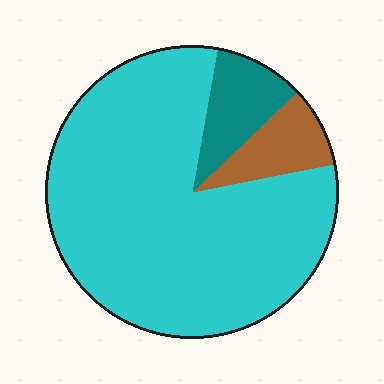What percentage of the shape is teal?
Teal covers around 10% of the shape.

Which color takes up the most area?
Cyan, at roughly 80%.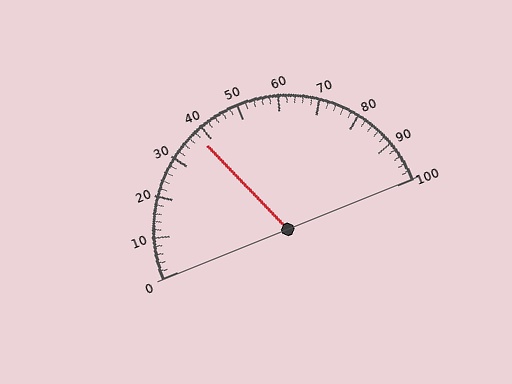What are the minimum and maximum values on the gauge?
The gauge ranges from 0 to 100.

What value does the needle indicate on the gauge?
The needle indicates approximately 38.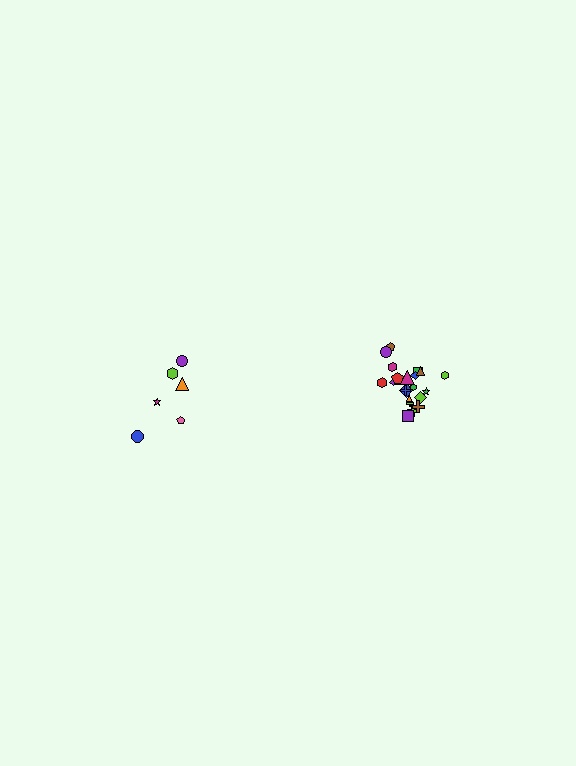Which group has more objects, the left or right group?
The right group.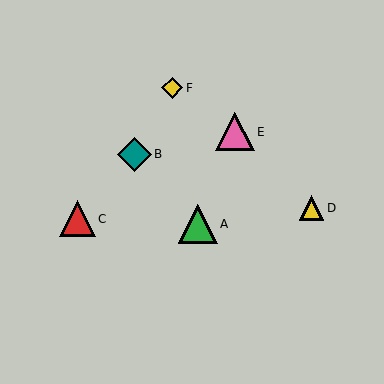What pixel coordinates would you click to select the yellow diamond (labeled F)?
Click at (172, 88) to select the yellow diamond F.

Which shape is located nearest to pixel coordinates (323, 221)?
The yellow triangle (labeled D) at (312, 208) is nearest to that location.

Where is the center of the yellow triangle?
The center of the yellow triangle is at (312, 208).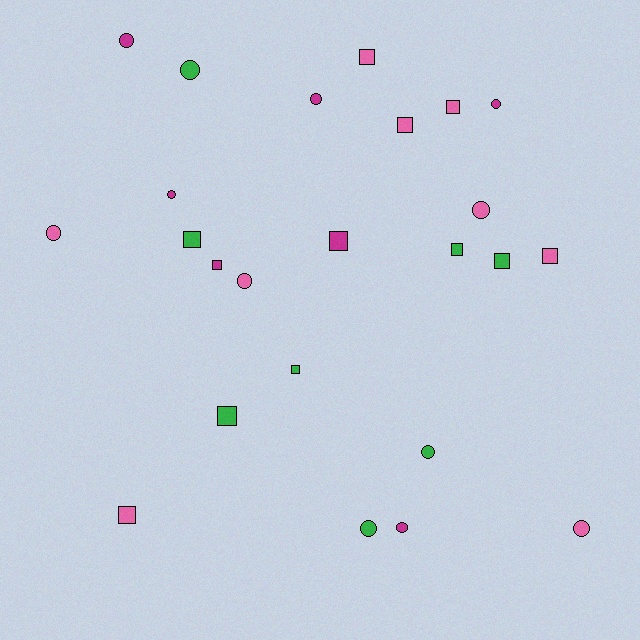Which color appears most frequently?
Pink, with 9 objects.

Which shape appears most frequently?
Circle, with 12 objects.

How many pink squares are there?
There are 5 pink squares.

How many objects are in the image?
There are 24 objects.